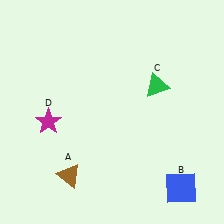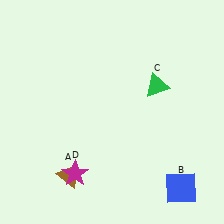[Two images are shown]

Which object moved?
The magenta star (D) moved down.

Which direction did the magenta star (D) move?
The magenta star (D) moved down.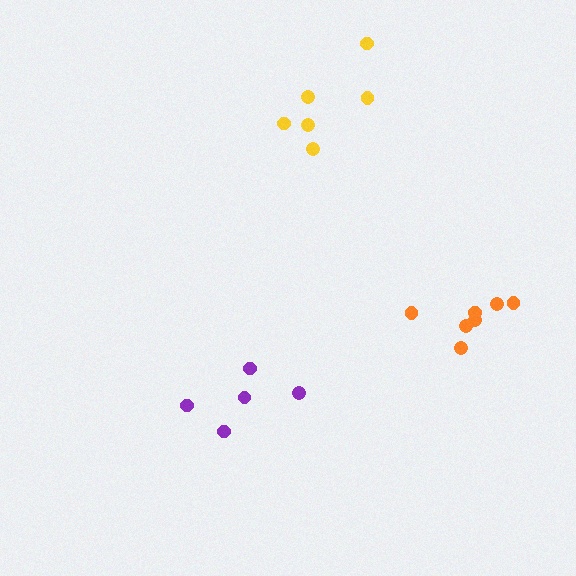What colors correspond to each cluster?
The clusters are colored: purple, orange, yellow.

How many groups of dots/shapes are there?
There are 3 groups.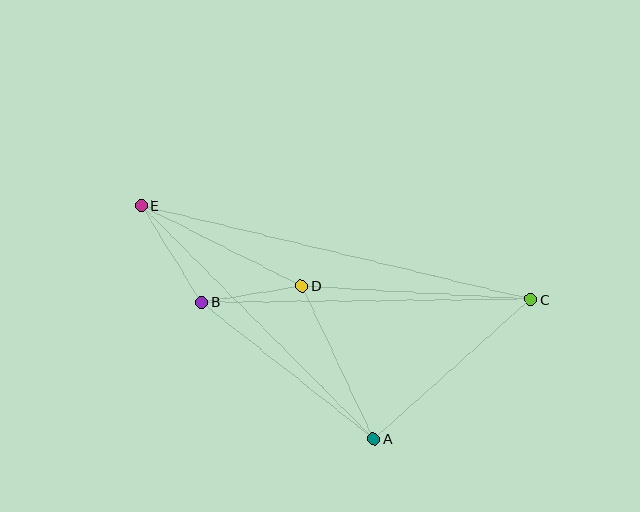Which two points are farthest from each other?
Points C and E are farthest from each other.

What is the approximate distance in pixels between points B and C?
The distance between B and C is approximately 329 pixels.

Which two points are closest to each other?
Points B and D are closest to each other.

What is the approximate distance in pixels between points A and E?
The distance between A and E is approximately 329 pixels.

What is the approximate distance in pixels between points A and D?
The distance between A and D is approximately 169 pixels.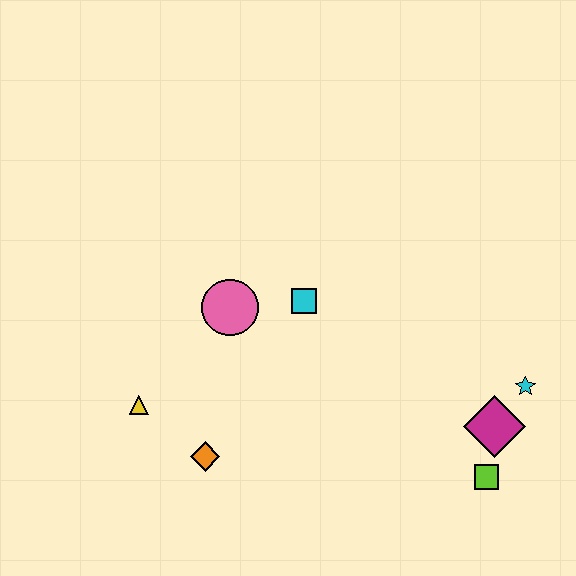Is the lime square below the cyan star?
Yes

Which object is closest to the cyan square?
The pink circle is closest to the cyan square.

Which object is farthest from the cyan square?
The lime square is farthest from the cyan square.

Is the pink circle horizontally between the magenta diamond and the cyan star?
No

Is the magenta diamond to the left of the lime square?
No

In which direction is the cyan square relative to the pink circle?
The cyan square is to the right of the pink circle.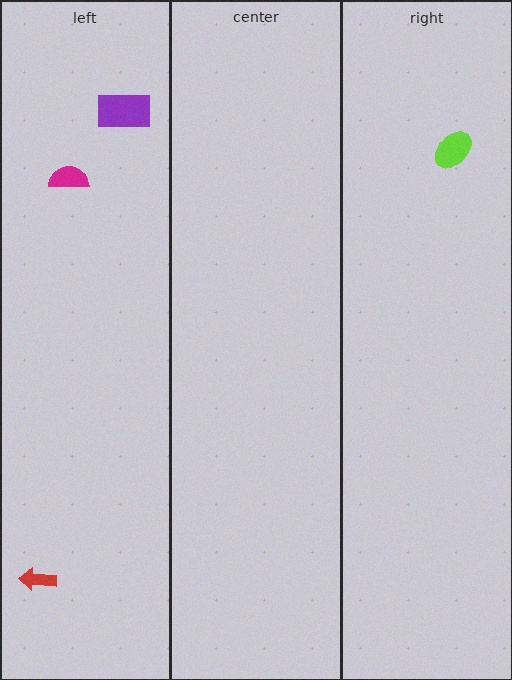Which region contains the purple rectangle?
The left region.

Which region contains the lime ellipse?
The right region.